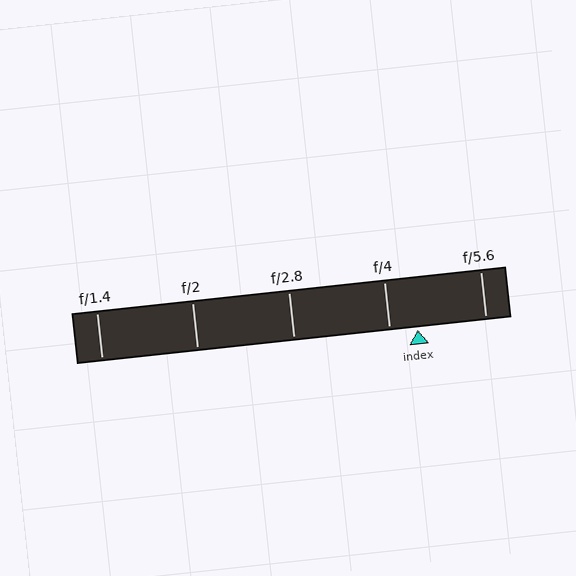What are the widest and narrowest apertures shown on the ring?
The widest aperture shown is f/1.4 and the narrowest is f/5.6.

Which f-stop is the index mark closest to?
The index mark is closest to f/4.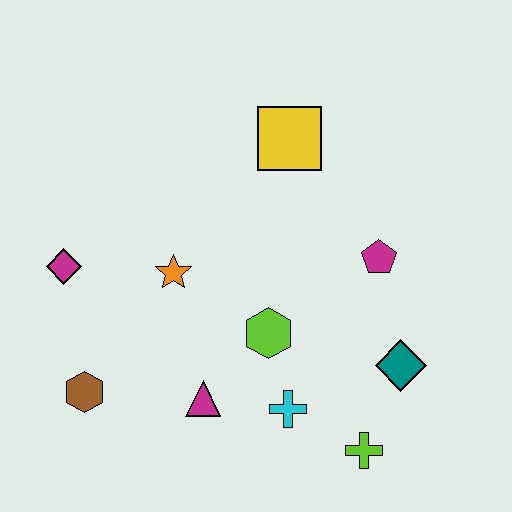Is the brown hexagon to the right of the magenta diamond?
Yes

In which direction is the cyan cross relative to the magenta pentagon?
The cyan cross is below the magenta pentagon.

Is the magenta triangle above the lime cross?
Yes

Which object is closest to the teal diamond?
The lime cross is closest to the teal diamond.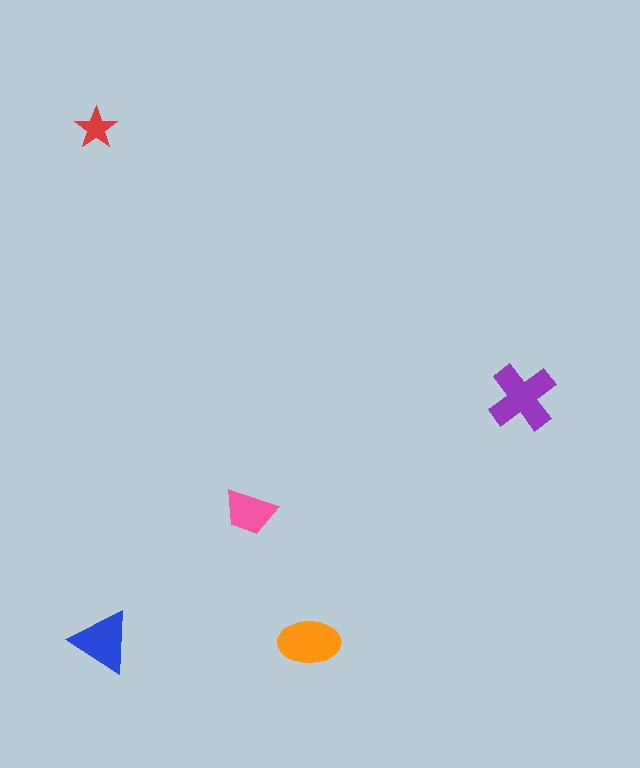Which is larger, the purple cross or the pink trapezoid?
The purple cross.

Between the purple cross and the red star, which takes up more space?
The purple cross.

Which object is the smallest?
The red star.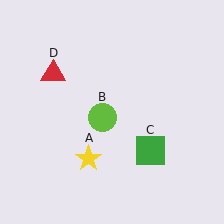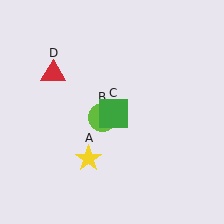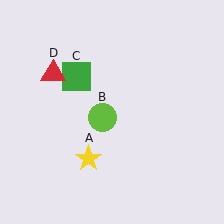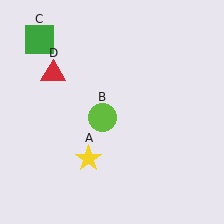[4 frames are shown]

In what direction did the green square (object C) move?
The green square (object C) moved up and to the left.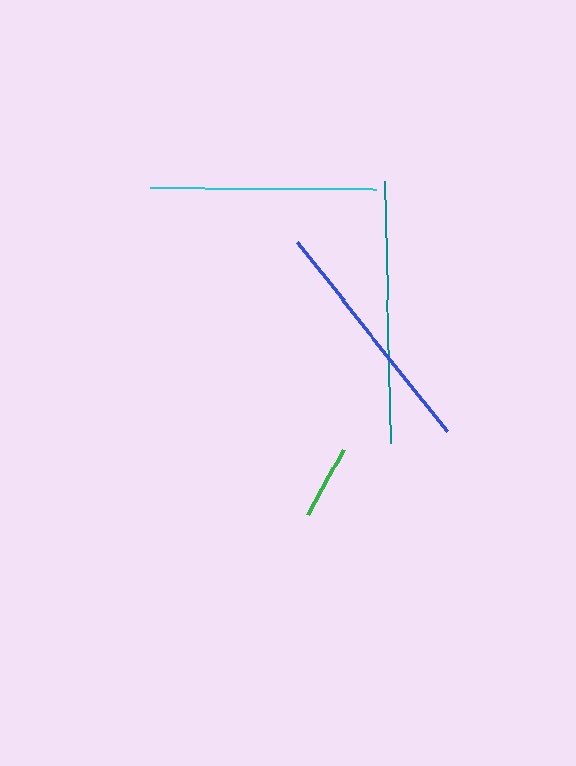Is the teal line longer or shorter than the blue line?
The teal line is longer than the blue line.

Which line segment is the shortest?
The green line is the shortest at approximately 74 pixels.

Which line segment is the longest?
The teal line is the longest at approximately 262 pixels.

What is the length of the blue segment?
The blue segment is approximately 242 pixels long.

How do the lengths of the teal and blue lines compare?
The teal and blue lines are approximately the same length.